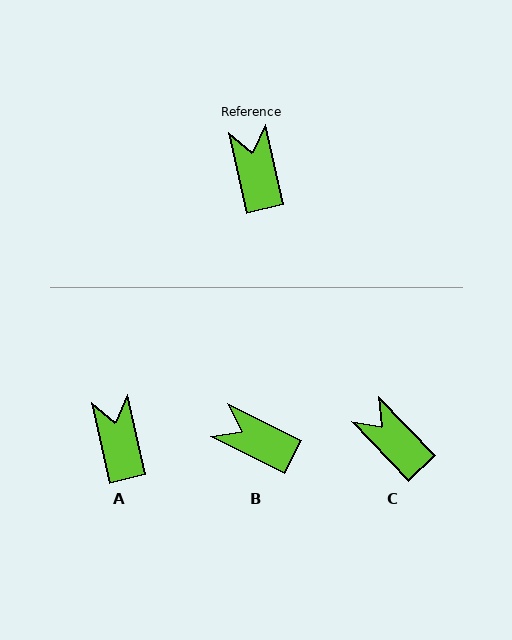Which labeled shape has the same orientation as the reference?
A.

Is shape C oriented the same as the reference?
No, it is off by about 31 degrees.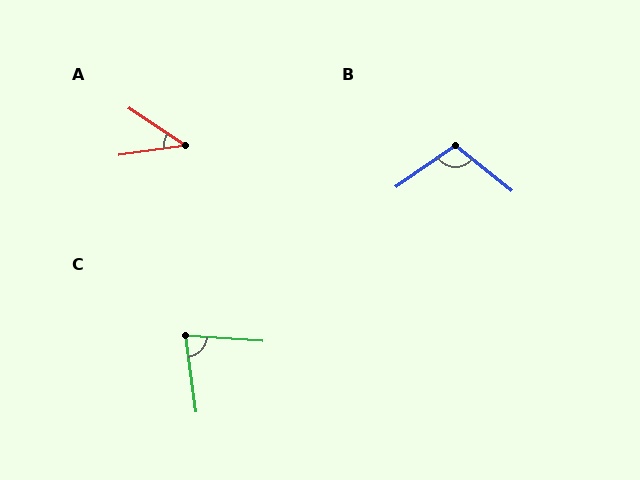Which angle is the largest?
B, at approximately 107 degrees.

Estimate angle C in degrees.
Approximately 79 degrees.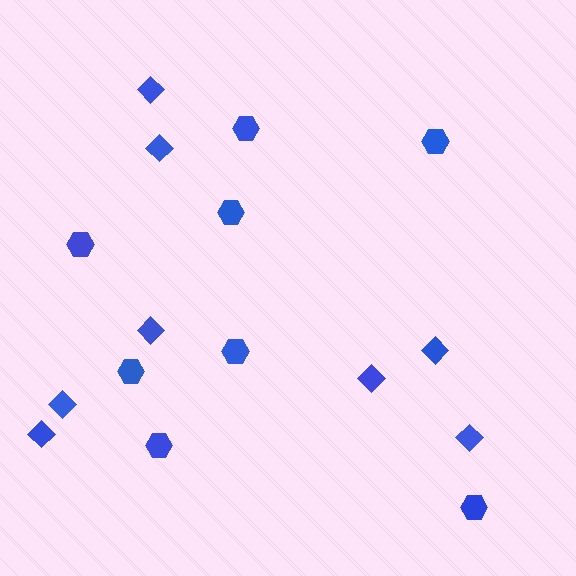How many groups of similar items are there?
There are 2 groups: one group of hexagons (8) and one group of diamonds (8).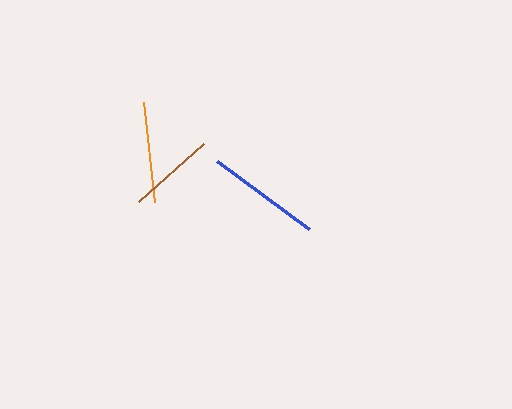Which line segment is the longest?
The blue line is the longest at approximately 114 pixels.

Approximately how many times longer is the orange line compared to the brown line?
The orange line is approximately 1.1 times the length of the brown line.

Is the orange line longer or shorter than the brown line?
The orange line is longer than the brown line.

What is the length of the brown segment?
The brown segment is approximately 87 pixels long.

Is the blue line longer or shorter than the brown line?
The blue line is longer than the brown line.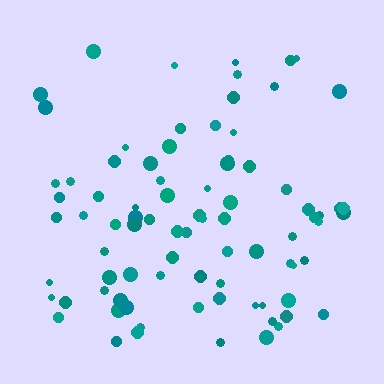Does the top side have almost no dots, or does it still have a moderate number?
Still a moderate number, just noticeably fewer than the bottom.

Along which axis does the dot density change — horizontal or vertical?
Vertical.